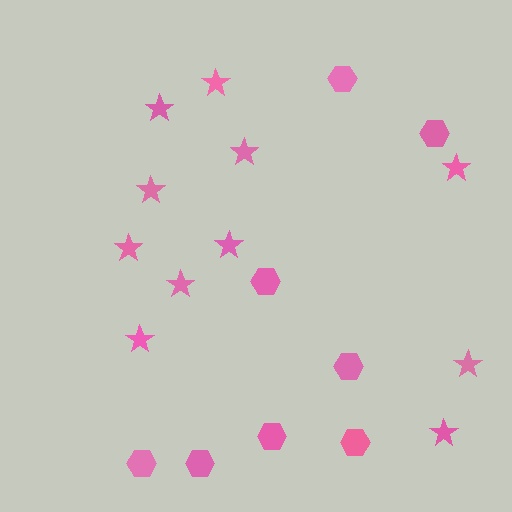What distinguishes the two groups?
There are 2 groups: one group of hexagons (8) and one group of stars (11).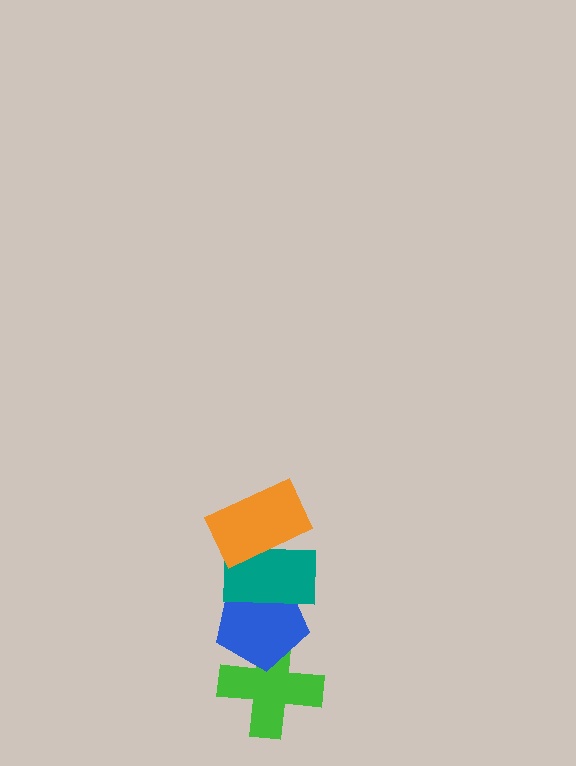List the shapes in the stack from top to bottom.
From top to bottom: the orange rectangle, the teal rectangle, the blue pentagon, the green cross.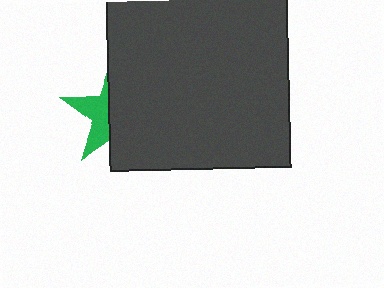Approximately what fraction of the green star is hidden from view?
Roughly 60% of the green star is hidden behind the dark gray rectangle.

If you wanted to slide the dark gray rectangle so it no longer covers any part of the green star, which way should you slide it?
Slide it right — that is the most direct way to separate the two shapes.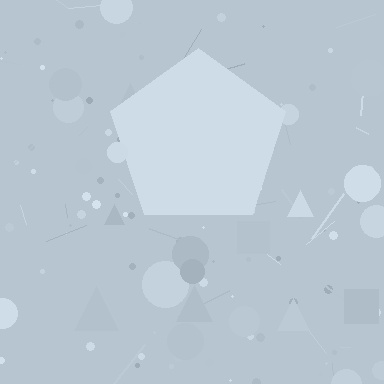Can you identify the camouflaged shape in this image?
The camouflaged shape is a pentagon.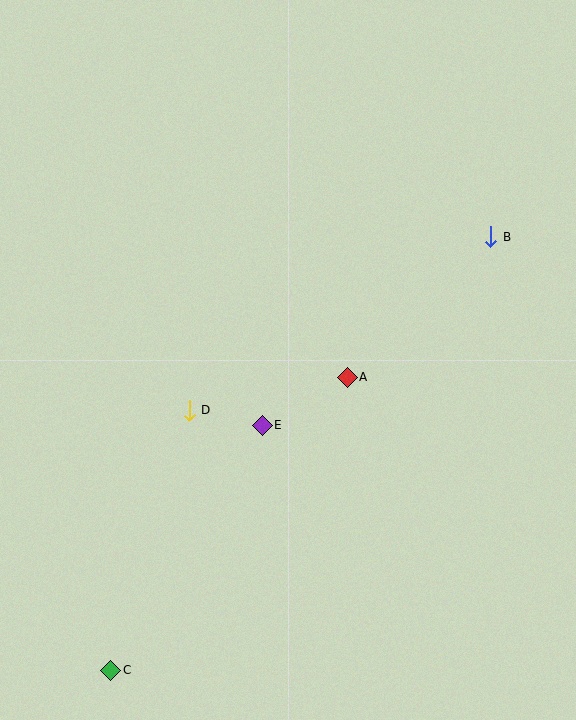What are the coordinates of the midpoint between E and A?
The midpoint between E and A is at (305, 401).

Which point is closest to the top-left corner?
Point D is closest to the top-left corner.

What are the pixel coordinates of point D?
Point D is at (189, 410).